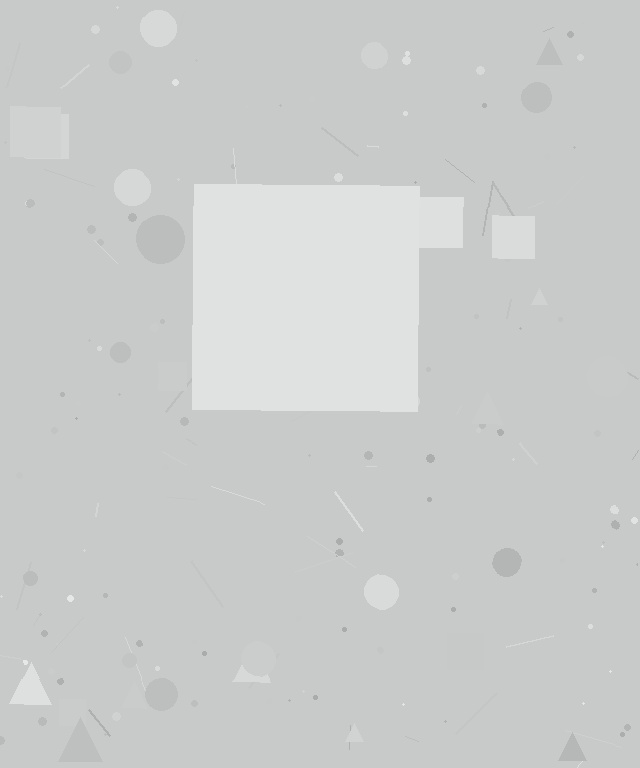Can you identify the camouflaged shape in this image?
The camouflaged shape is a square.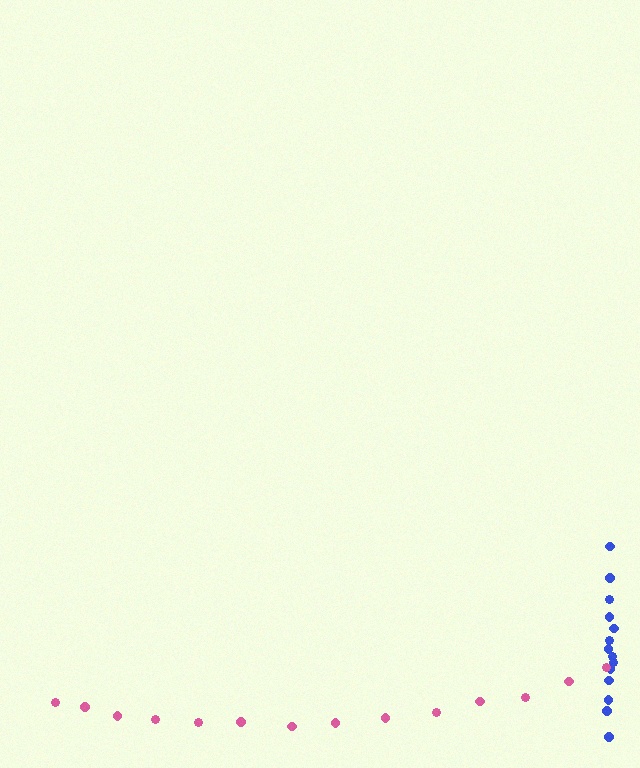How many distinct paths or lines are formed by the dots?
There are 2 distinct paths.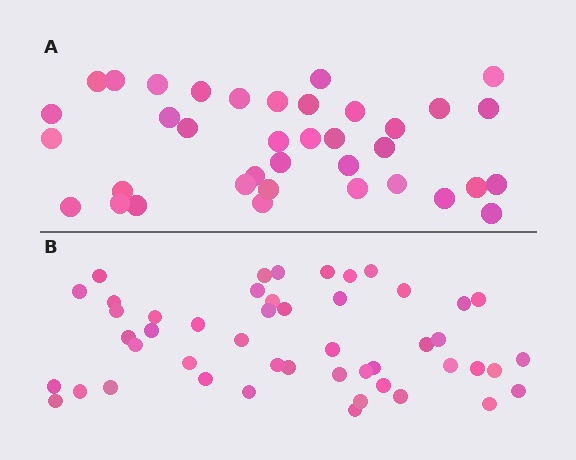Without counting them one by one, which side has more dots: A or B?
Region B (the bottom region) has more dots.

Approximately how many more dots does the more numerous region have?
Region B has roughly 12 or so more dots than region A.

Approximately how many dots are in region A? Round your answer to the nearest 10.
About 40 dots. (The exact count is 37, which rounds to 40.)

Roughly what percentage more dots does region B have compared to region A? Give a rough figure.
About 30% more.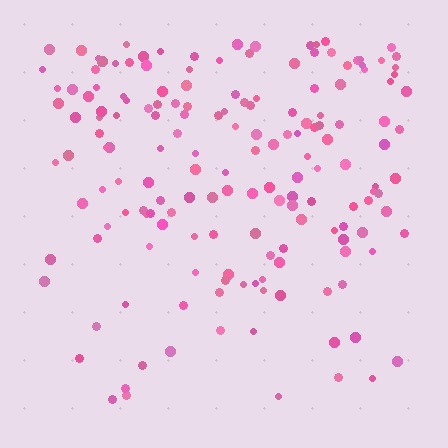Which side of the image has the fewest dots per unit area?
The bottom.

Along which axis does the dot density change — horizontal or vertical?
Vertical.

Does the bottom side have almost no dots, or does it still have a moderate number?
Still a moderate number, just noticeably fewer than the top.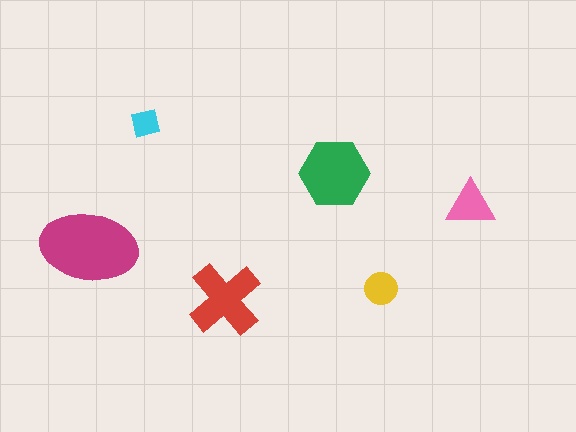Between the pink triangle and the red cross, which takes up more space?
The red cross.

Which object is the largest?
The magenta ellipse.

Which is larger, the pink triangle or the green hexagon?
The green hexagon.